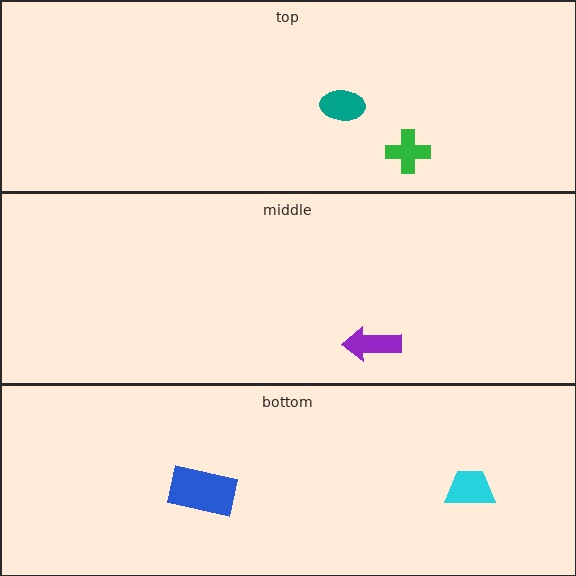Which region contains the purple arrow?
The middle region.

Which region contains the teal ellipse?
The top region.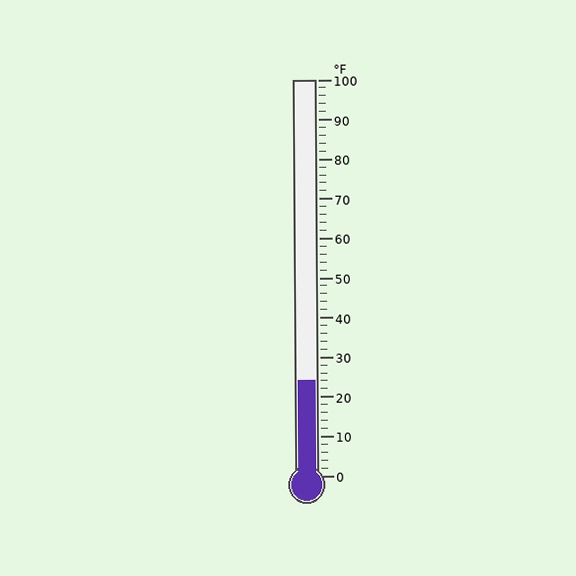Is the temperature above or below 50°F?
The temperature is below 50°F.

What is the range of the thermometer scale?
The thermometer scale ranges from 0°F to 100°F.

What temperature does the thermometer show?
The thermometer shows approximately 24°F.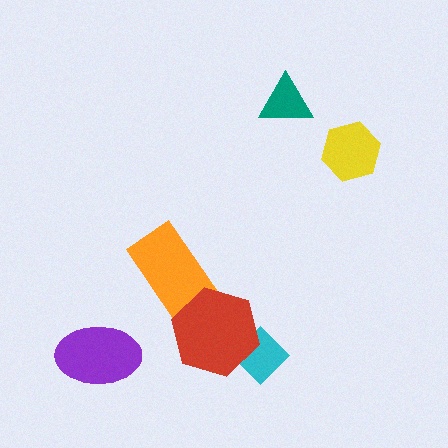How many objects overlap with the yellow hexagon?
0 objects overlap with the yellow hexagon.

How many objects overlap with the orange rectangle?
1 object overlaps with the orange rectangle.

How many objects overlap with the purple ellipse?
0 objects overlap with the purple ellipse.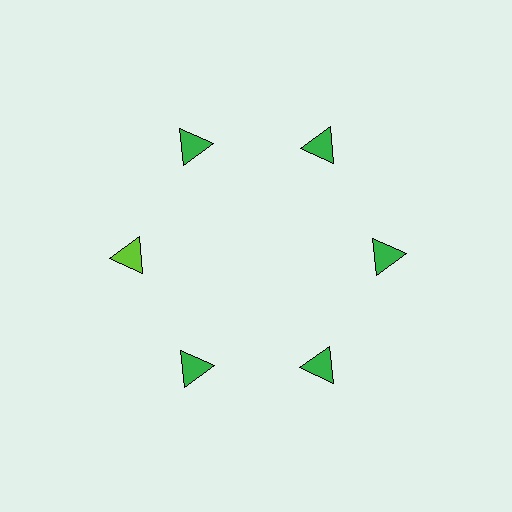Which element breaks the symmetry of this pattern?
The lime triangle at roughly the 9 o'clock position breaks the symmetry. All other shapes are green triangles.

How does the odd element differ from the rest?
It has a different color: lime instead of green.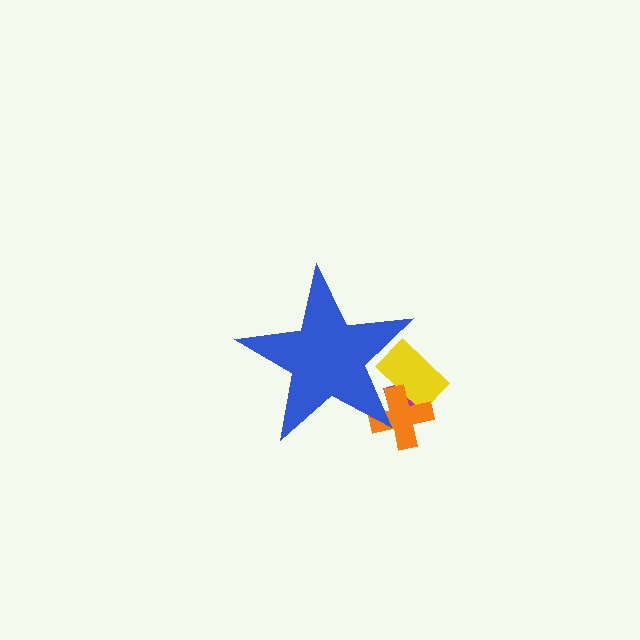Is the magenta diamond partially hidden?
Yes, the magenta diamond is partially hidden behind the blue star.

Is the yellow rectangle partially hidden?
Yes, the yellow rectangle is partially hidden behind the blue star.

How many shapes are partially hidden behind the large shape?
3 shapes are partially hidden.